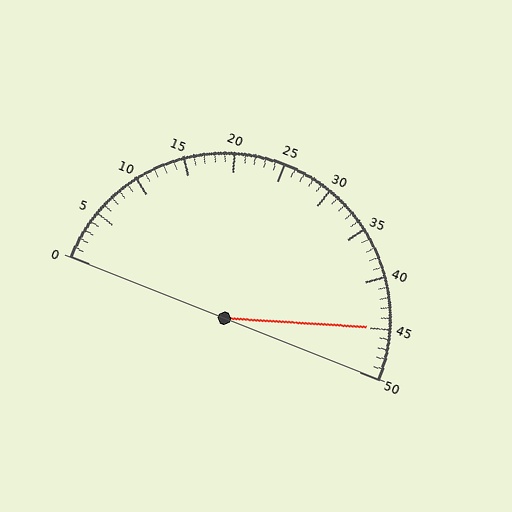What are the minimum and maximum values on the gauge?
The gauge ranges from 0 to 50.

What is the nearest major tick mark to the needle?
The nearest major tick mark is 45.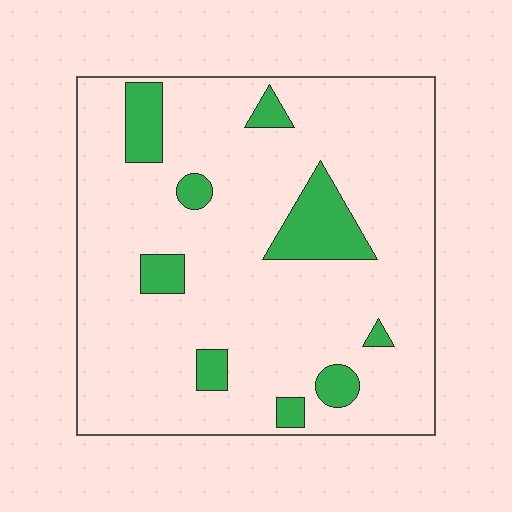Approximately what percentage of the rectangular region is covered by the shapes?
Approximately 15%.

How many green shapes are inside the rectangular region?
9.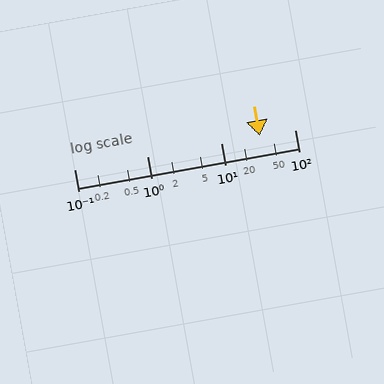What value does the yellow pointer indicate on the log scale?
The pointer indicates approximately 33.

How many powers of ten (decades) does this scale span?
The scale spans 3 decades, from 0.1 to 100.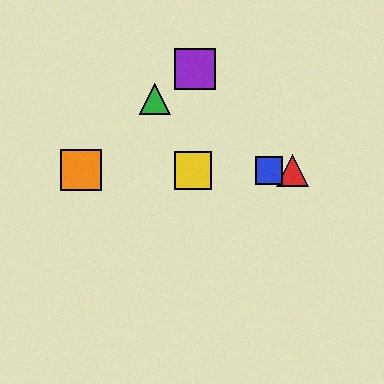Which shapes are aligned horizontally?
The red triangle, the blue square, the yellow square, the orange square are aligned horizontally.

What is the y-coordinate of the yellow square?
The yellow square is at y≈170.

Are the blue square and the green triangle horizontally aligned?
No, the blue square is at y≈170 and the green triangle is at y≈99.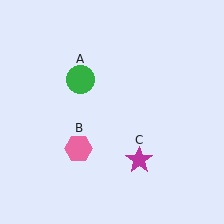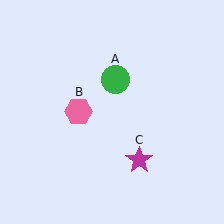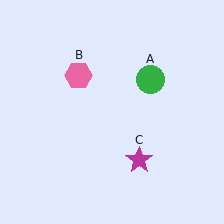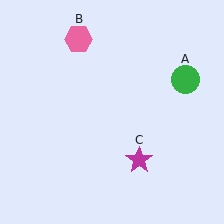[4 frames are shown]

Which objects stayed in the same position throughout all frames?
Magenta star (object C) remained stationary.